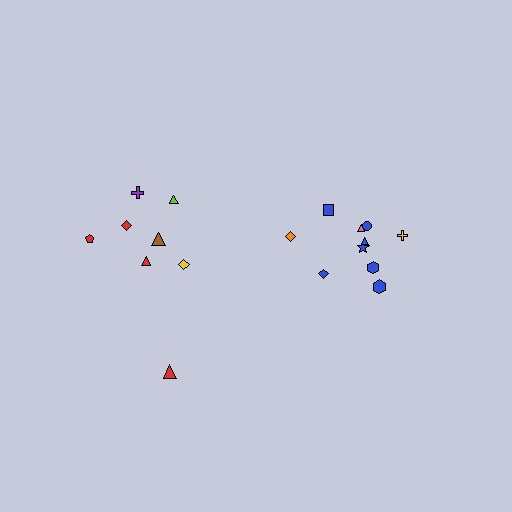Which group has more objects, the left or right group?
The right group.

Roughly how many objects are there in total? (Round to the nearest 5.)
Roughly 20 objects in total.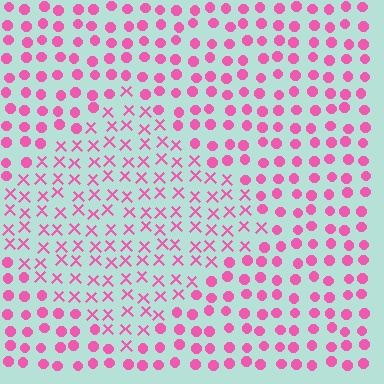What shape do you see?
I see a diamond.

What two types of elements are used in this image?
The image uses X marks inside the diamond region and circles outside it.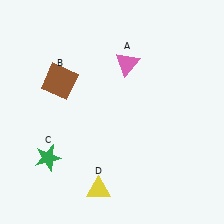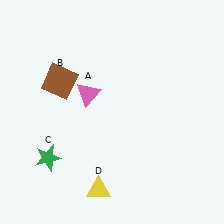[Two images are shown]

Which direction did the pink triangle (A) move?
The pink triangle (A) moved left.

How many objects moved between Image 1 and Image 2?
1 object moved between the two images.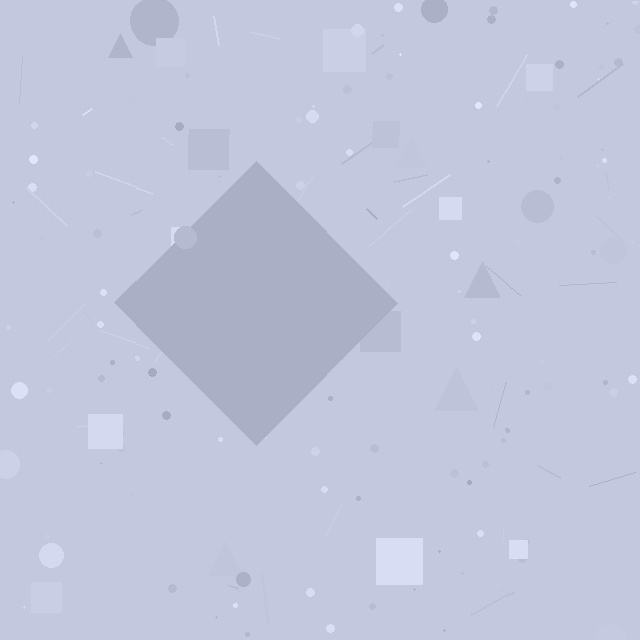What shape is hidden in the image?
A diamond is hidden in the image.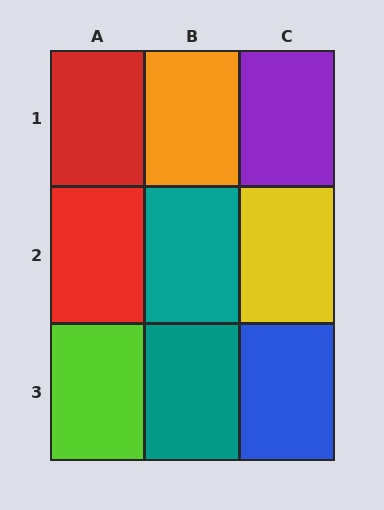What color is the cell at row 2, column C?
Yellow.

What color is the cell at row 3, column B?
Teal.